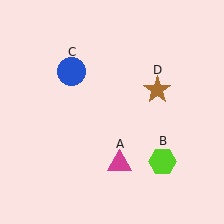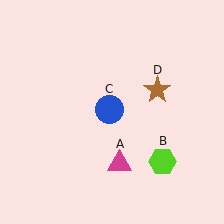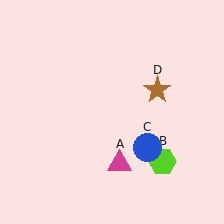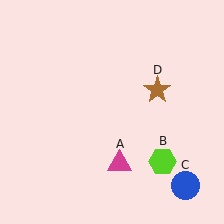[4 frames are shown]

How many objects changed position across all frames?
1 object changed position: blue circle (object C).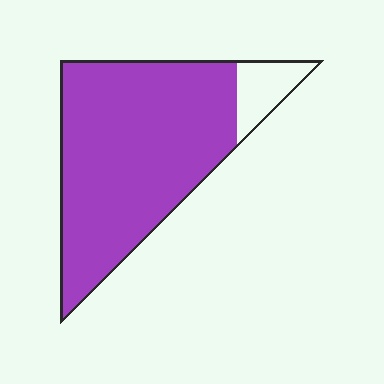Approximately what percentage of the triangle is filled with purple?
Approximately 90%.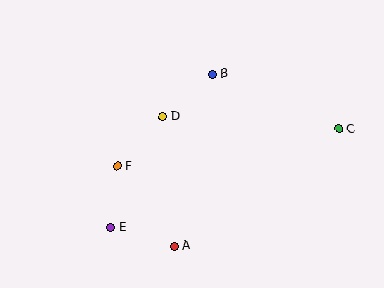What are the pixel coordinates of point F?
Point F is at (117, 166).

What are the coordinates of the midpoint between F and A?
The midpoint between F and A is at (146, 206).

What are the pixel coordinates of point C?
Point C is at (339, 129).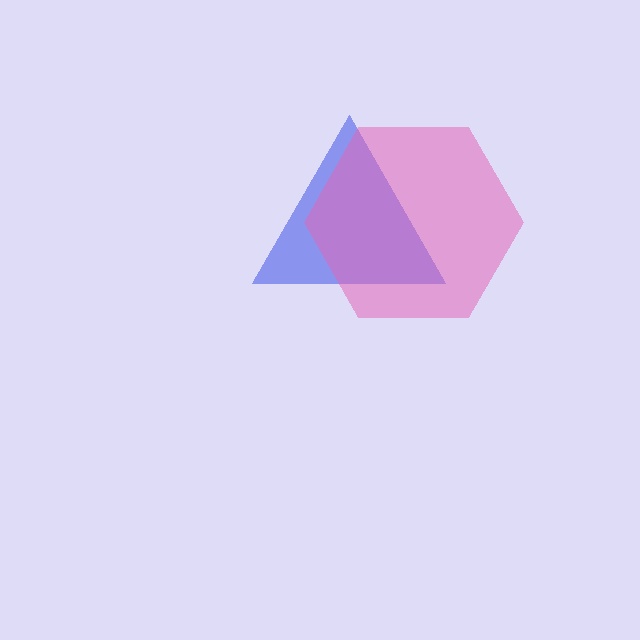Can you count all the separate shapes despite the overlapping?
Yes, there are 2 separate shapes.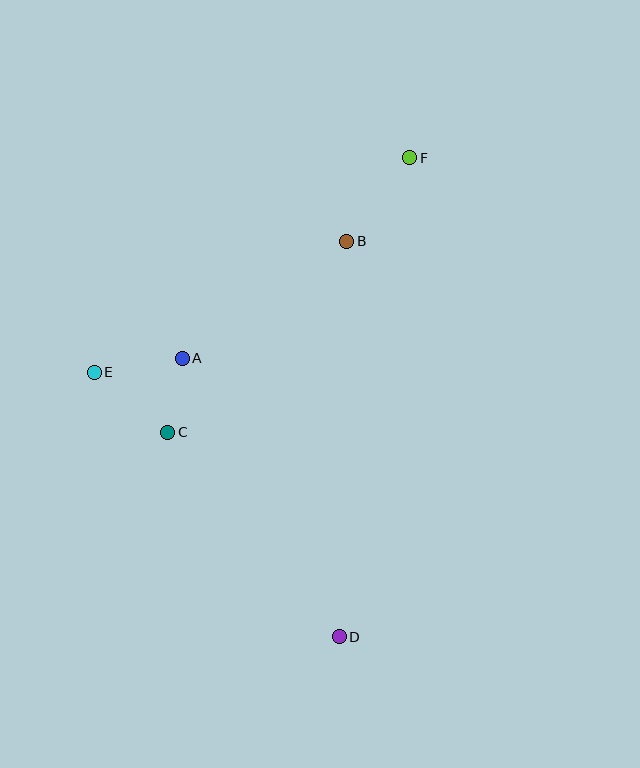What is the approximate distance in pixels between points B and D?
The distance between B and D is approximately 396 pixels.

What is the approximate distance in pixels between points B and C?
The distance between B and C is approximately 262 pixels.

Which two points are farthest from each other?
Points D and F are farthest from each other.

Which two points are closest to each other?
Points A and C are closest to each other.